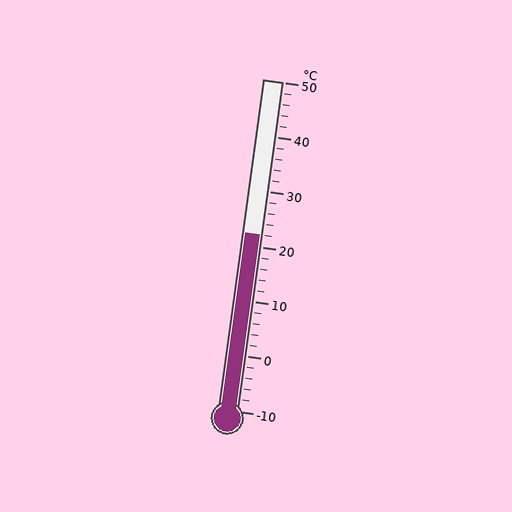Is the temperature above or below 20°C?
The temperature is above 20°C.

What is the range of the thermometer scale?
The thermometer scale ranges from -10°C to 50°C.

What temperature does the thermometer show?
The thermometer shows approximately 22°C.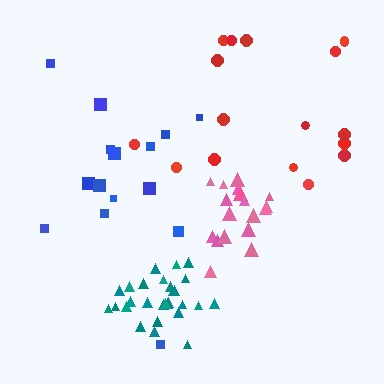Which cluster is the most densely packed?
Teal.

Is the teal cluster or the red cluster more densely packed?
Teal.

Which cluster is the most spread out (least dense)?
Blue.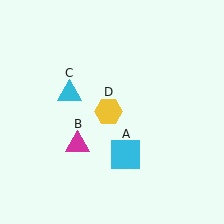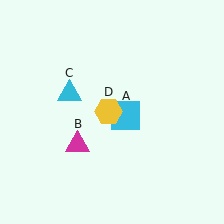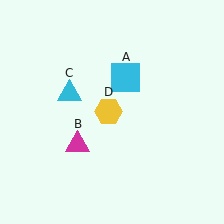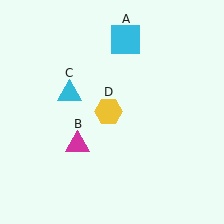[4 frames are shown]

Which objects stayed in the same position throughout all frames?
Magenta triangle (object B) and cyan triangle (object C) and yellow hexagon (object D) remained stationary.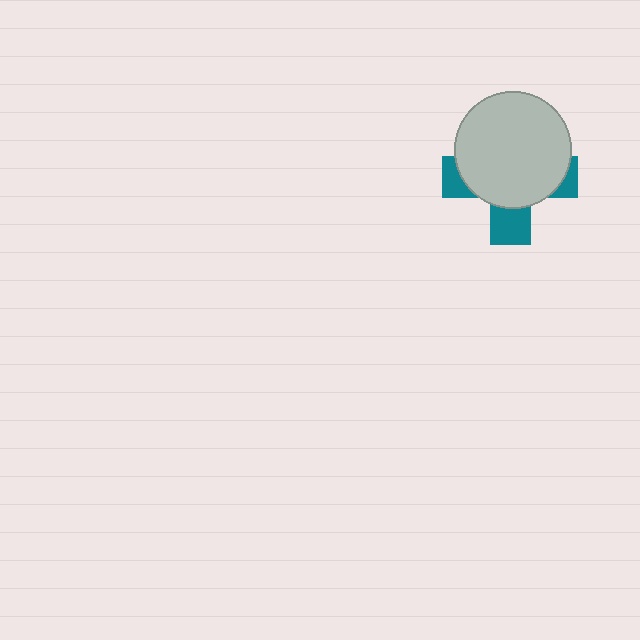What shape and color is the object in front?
The object in front is a light gray circle.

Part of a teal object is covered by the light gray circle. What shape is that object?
It is a cross.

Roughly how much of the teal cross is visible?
A small part of it is visible (roughly 31%).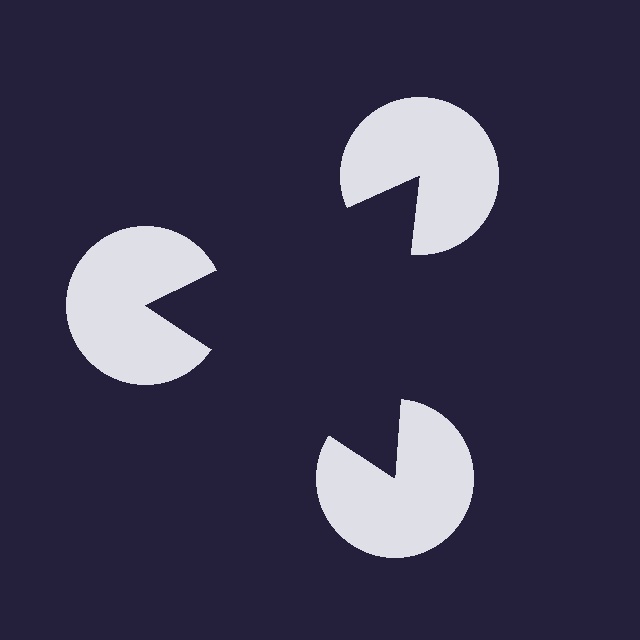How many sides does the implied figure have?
3 sides.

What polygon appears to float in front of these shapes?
An illusory triangle — its edges are inferred from the aligned wedge cuts in the pac-man discs, not physically drawn.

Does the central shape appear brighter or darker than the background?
It typically appears slightly darker than the background, even though no actual brightness change is drawn.